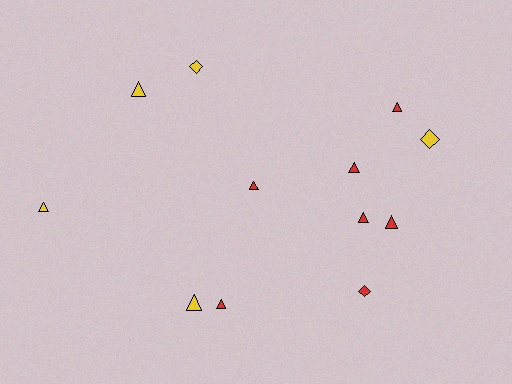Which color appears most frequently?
Red, with 7 objects.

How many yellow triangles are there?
There are 3 yellow triangles.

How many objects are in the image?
There are 12 objects.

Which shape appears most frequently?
Triangle, with 9 objects.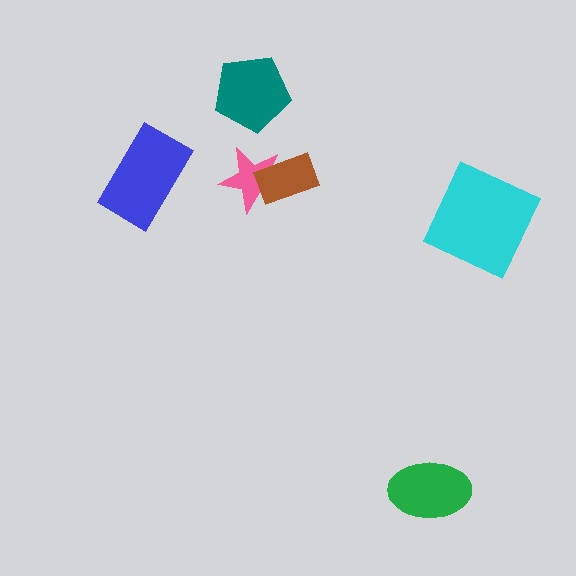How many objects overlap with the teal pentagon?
0 objects overlap with the teal pentagon.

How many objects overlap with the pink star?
1 object overlaps with the pink star.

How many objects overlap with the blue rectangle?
0 objects overlap with the blue rectangle.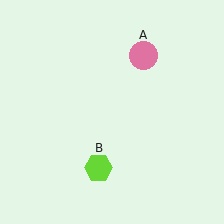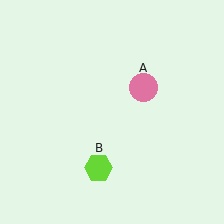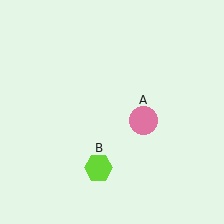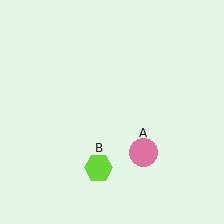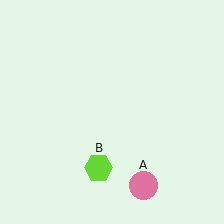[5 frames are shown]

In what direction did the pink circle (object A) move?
The pink circle (object A) moved down.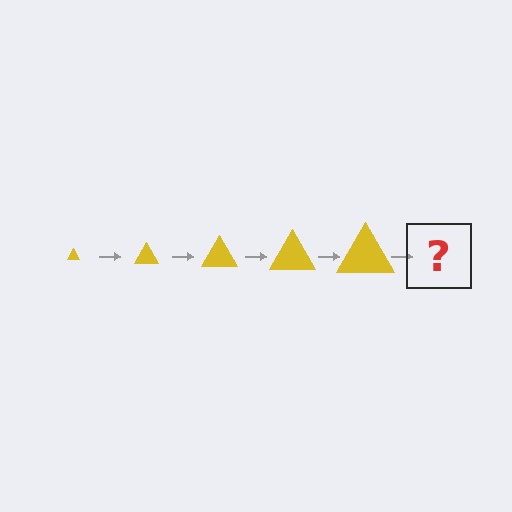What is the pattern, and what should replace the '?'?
The pattern is that the triangle gets progressively larger each step. The '?' should be a yellow triangle, larger than the previous one.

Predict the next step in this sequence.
The next step is a yellow triangle, larger than the previous one.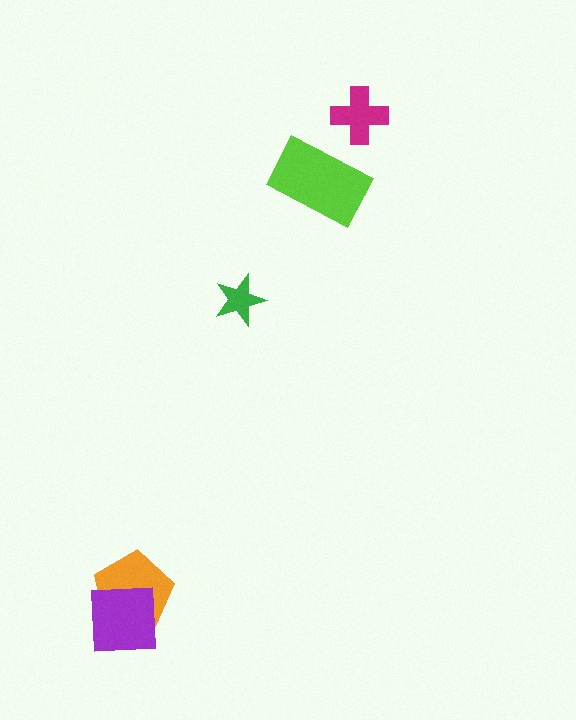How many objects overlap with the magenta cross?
0 objects overlap with the magenta cross.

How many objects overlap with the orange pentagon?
1 object overlaps with the orange pentagon.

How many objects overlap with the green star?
0 objects overlap with the green star.